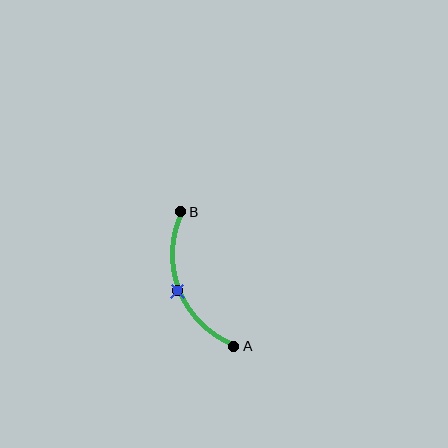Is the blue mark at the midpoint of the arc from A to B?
Yes. The blue mark lies on the arc at equal arc-length from both A and B — it is the arc midpoint.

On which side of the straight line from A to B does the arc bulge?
The arc bulges to the left of the straight line connecting A and B.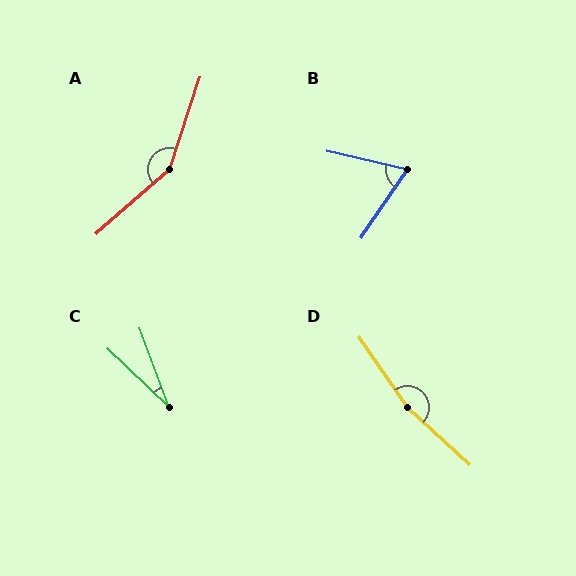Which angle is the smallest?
C, at approximately 26 degrees.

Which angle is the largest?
D, at approximately 167 degrees.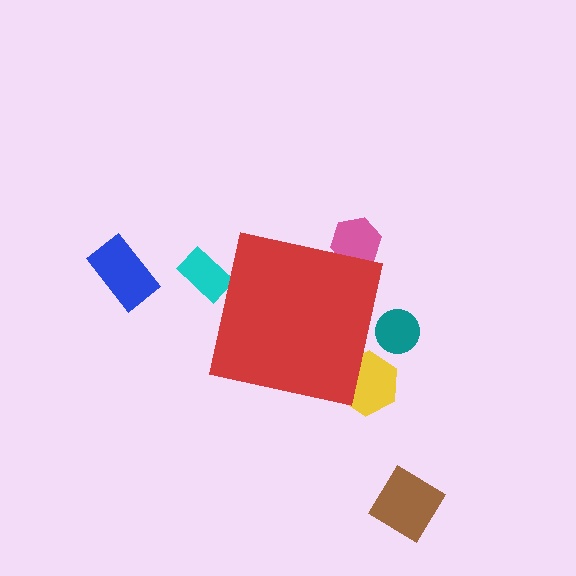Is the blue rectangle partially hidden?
No, the blue rectangle is fully visible.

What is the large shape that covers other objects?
A red square.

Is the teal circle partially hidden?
Yes, the teal circle is partially hidden behind the red square.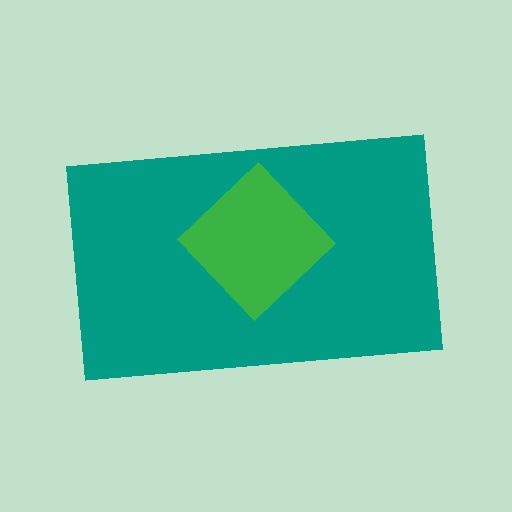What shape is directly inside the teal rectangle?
The green diamond.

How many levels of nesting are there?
2.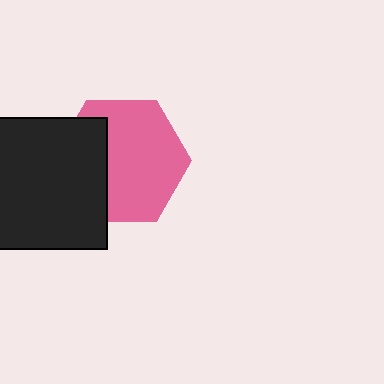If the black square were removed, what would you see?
You would see the complete pink hexagon.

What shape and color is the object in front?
The object in front is a black square.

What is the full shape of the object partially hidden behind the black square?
The partially hidden object is a pink hexagon.